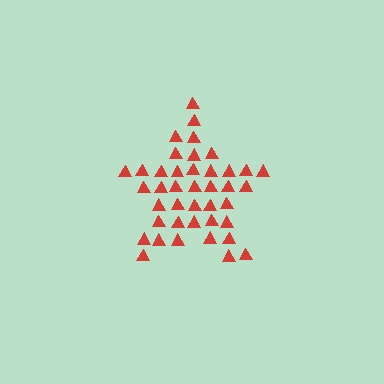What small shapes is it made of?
It is made of small triangles.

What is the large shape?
The large shape is a star.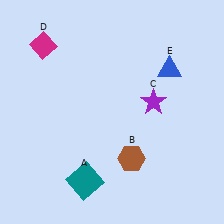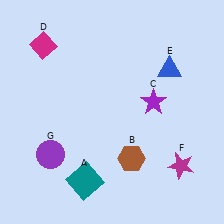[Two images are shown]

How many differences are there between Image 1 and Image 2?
There are 2 differences between the two images.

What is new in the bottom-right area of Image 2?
A magenta star (F) was added in the bottom-right area of Image 2.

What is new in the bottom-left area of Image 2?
A purple circle (G) was added in the bottom-left area of Image 2.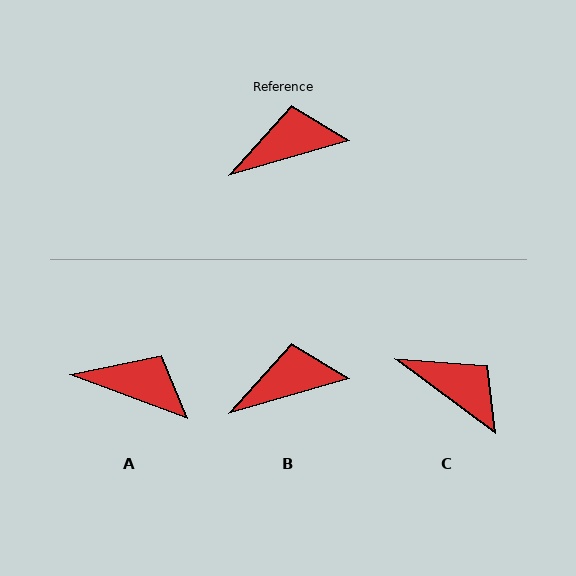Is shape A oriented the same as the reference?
No, it is off by about 37 degrees.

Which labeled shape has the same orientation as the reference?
B.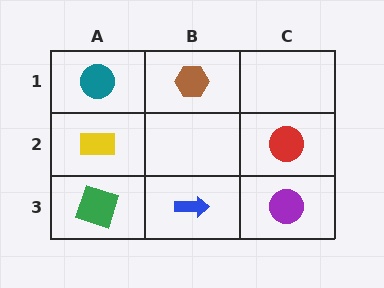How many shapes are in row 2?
2 shapes.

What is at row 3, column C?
A purple circle.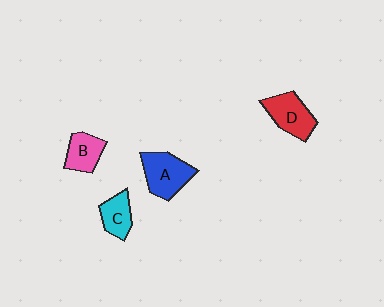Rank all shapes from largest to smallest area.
From largest to smallest: A (blue), D (red), B (pink), C (cyan).